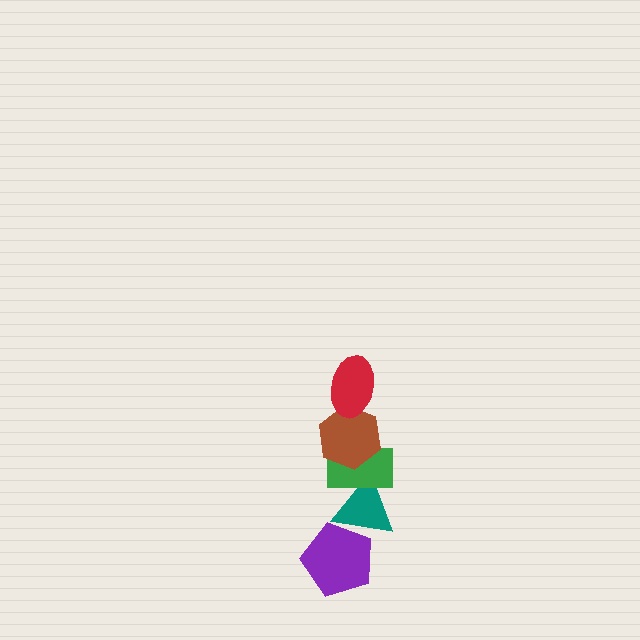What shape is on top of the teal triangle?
The green rectangle is on top of the teal triangle.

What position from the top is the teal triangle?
The teal triangle is 4th from the top.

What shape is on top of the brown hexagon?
The red ellipse is on top of the brown hexagon.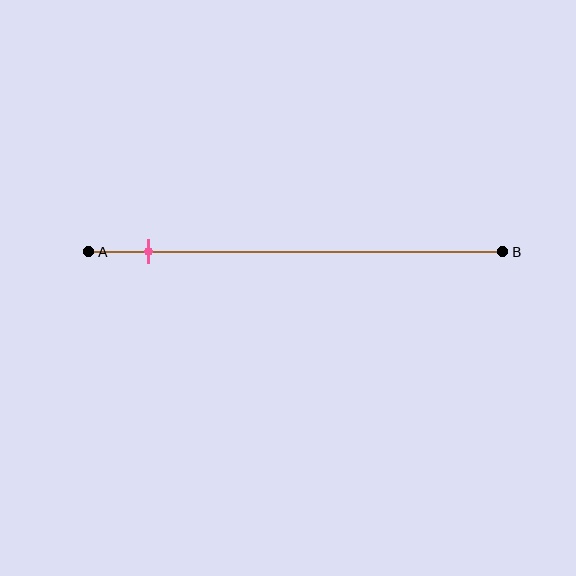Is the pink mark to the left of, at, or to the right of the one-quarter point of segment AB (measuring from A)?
The pink mark is to the left of the one-quarter point of segment AB.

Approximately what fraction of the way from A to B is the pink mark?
The pink mark is approximately 15% of the way from A to B.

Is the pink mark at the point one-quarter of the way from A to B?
No, the mark is at about 15% from A, not at the 25% one-quarter point.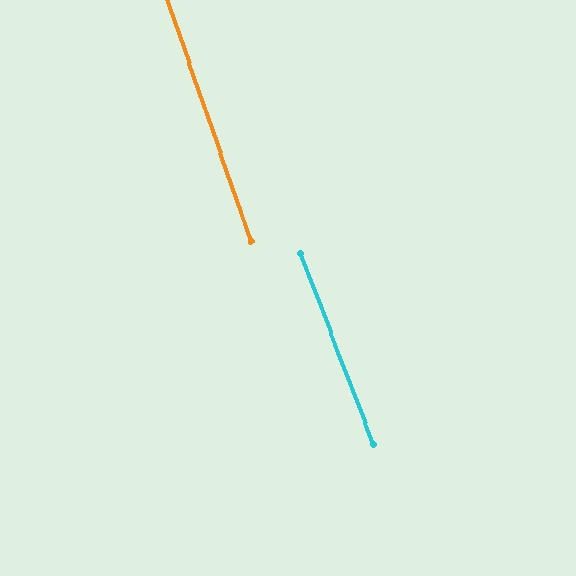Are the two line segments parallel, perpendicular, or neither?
Parallel — their directions differ by only 2.0°.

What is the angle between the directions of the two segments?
Approximately 2 degrees.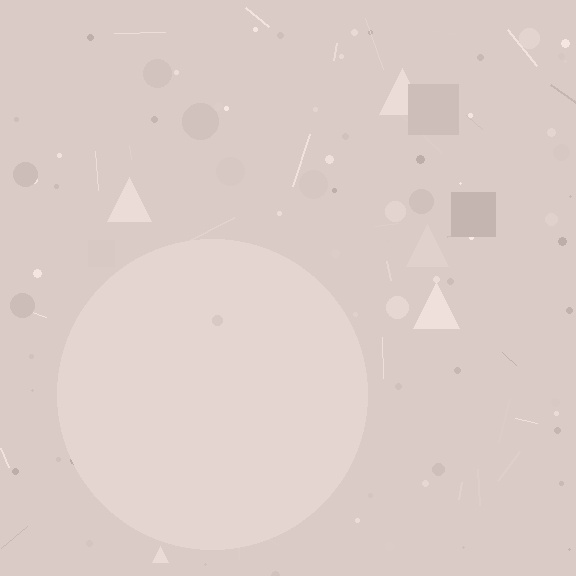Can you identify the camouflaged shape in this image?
The camouflaged shape is a circle.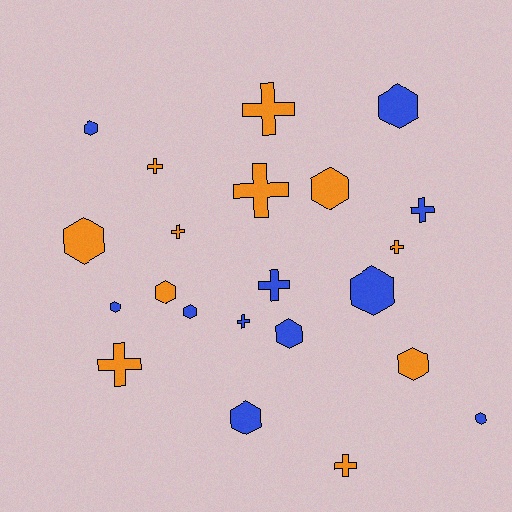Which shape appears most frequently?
Hexagon, with 12 objects.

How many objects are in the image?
There are 22 objects.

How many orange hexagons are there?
There are 4 orange hexagons.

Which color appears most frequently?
Orange, with 11 objects.